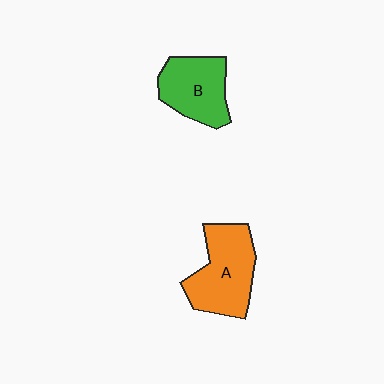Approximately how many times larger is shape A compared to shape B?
Approximately 1.2 times.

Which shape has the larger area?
Shape A (orange).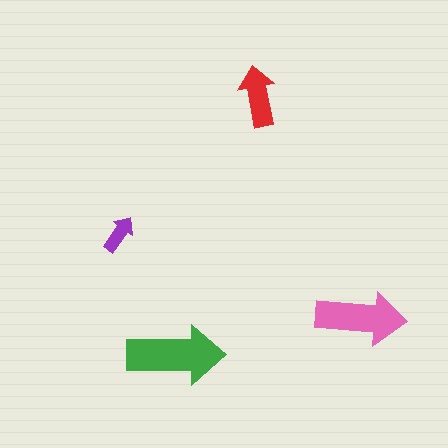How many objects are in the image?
There are 4 objects in the image.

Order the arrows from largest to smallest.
the green one, the pink one, the red one, the purple one.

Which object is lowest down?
The green arrow is bottommost.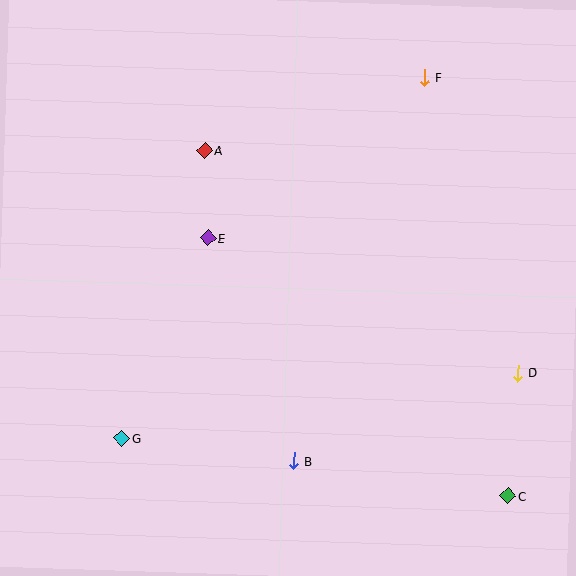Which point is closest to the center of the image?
Point E at (208, 238) is closest to the center.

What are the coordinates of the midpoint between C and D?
The midpoint between C and D is at (513, 434).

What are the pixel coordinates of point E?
Point E is at (208, 238).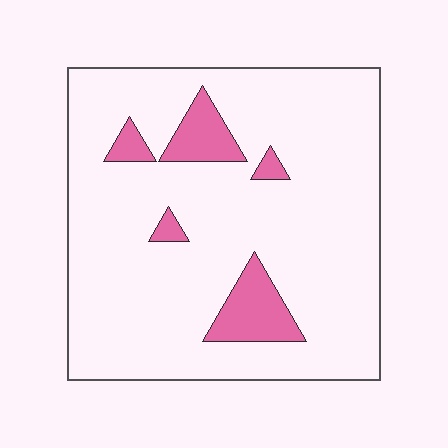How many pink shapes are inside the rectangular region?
5.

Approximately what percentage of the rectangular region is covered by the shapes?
Approximately 10%.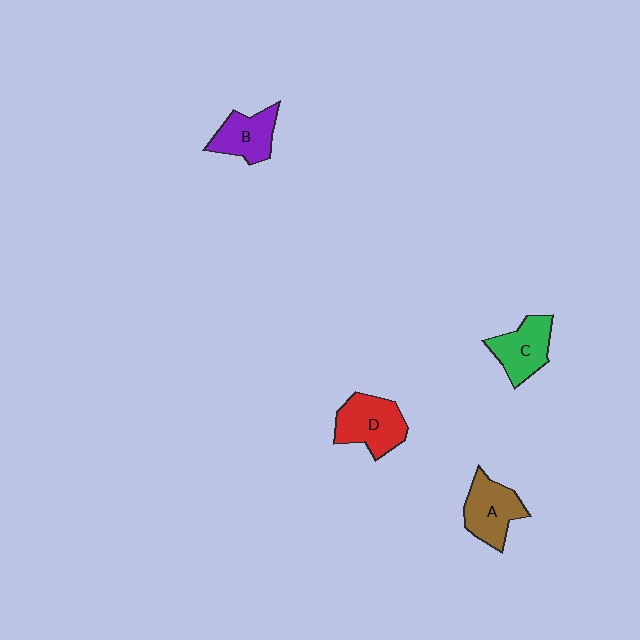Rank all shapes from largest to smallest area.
From largest to smallest: D (red), A (brown), C (green), B (purple).